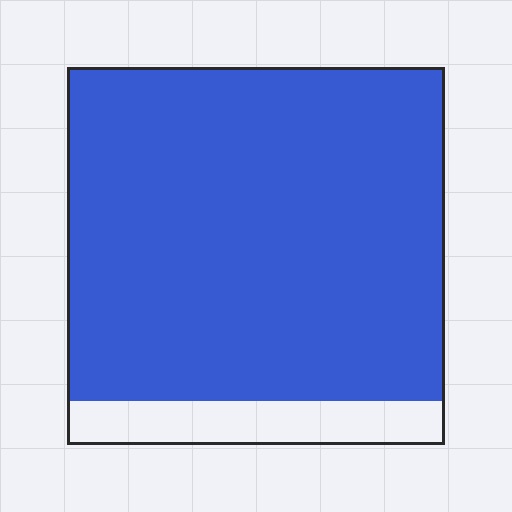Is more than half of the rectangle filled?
Yes.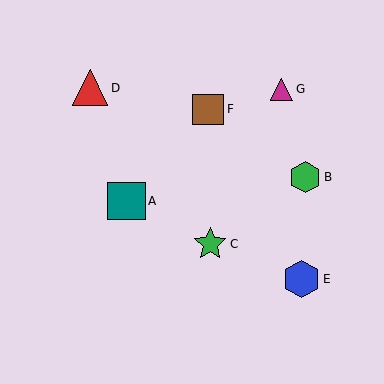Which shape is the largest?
The teal square (labeled A) is the largest.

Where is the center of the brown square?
The center of the brown square is at (208, 109).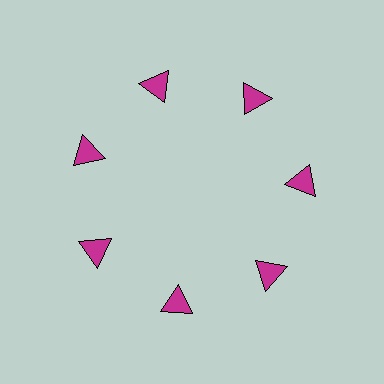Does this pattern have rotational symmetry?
Yes, this pattern has 7-fold rotational symmetry. It looks the same after rotating 51 degrees around the center.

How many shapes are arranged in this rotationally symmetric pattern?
There are 7 shapes, arranged in 7 groups of 1.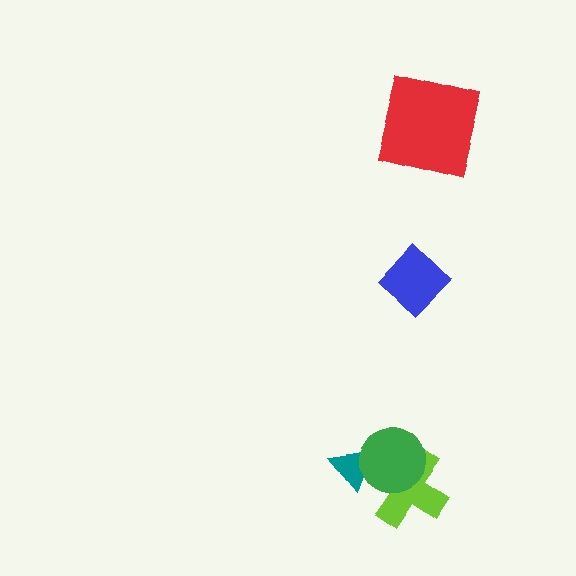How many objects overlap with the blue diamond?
0 objects overlap with the blue diamond.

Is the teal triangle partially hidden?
Yes, it is partially covered by another shape.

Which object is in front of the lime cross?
The green circle is in front of the lime cross.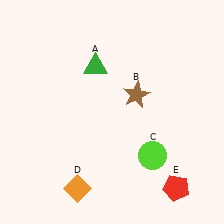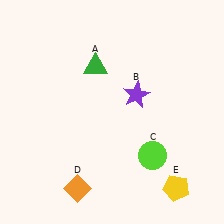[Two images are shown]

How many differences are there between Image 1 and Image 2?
There are 2 differences between the two images.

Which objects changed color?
B changed from brown to purple. E changed from red to yellow.